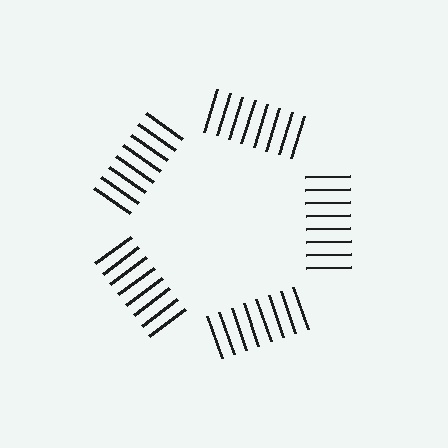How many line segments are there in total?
40 — 8 along each of the 5 edges.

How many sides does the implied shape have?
5 sides — the line-ends trace a pentagon.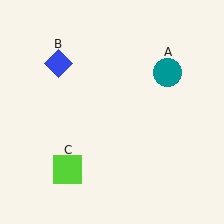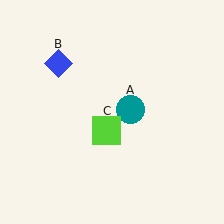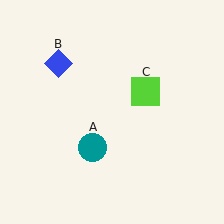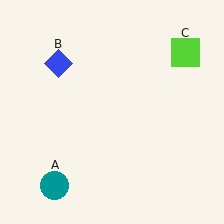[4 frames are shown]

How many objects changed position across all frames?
2 objects changed position: teal circle (object A), lime square (object C).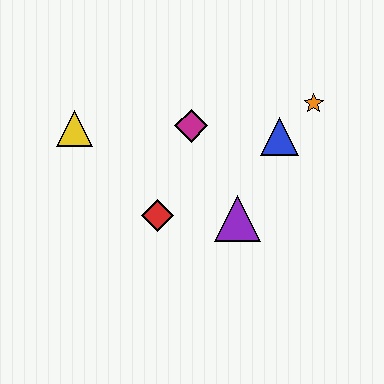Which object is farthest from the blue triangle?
The yellow triangle is farthest from the blue triangle.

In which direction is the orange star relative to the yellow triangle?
The orange star is to the right of the yellow triangle.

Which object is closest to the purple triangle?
The red diamond is closest to the purple triangle.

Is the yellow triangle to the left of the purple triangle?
Yes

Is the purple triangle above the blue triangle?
No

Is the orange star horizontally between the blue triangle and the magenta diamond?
No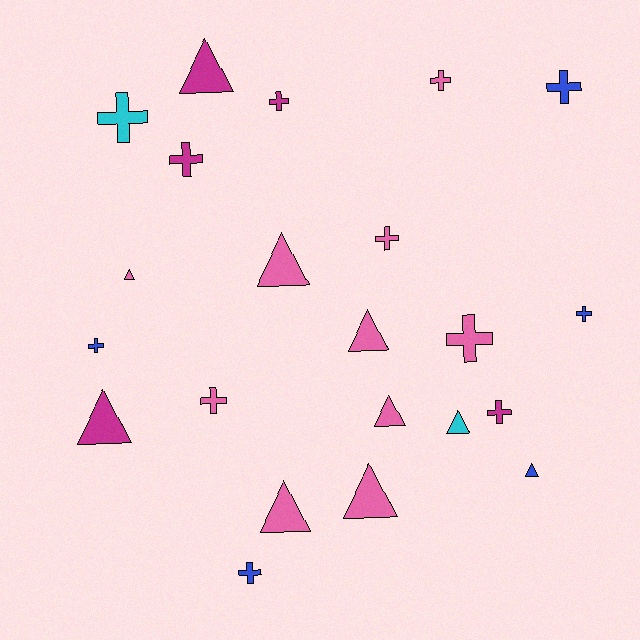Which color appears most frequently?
Pink, with 10 objects.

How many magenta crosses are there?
There are 3 magenta crosses.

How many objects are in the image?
There are 22 objects.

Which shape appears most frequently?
Cross, with 12 objects.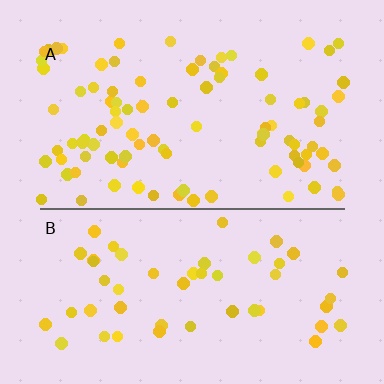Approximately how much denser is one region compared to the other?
Approximately 1.8× — region A over region B.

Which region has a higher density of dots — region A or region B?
A (the top).